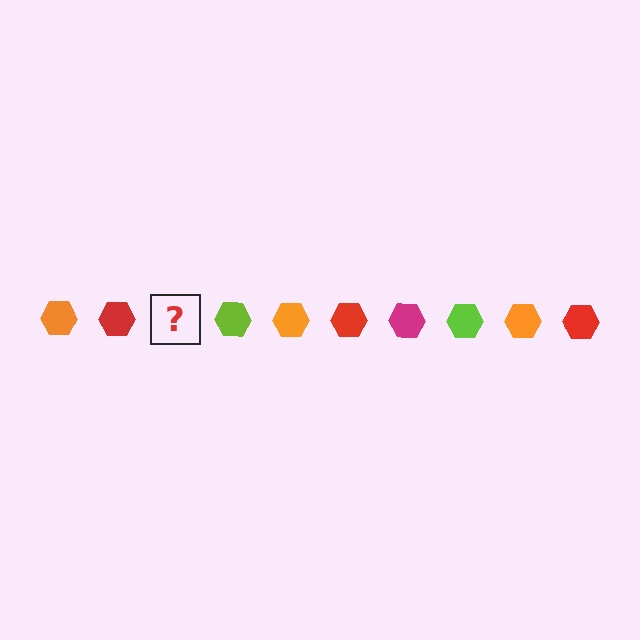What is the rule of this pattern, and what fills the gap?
The rule is that the pattern cycles through orange, red, magenta, lime hexagons. The gap should be filled with a magenta hexagon.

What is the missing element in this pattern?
The missing element is a magenta hexagon.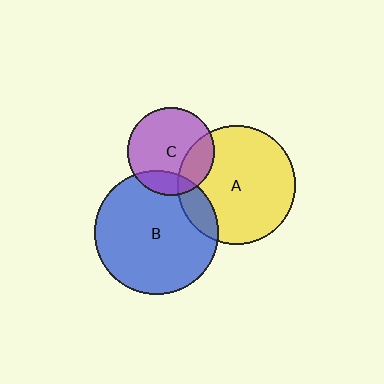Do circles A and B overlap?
Yes.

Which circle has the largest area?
Circle B (blue).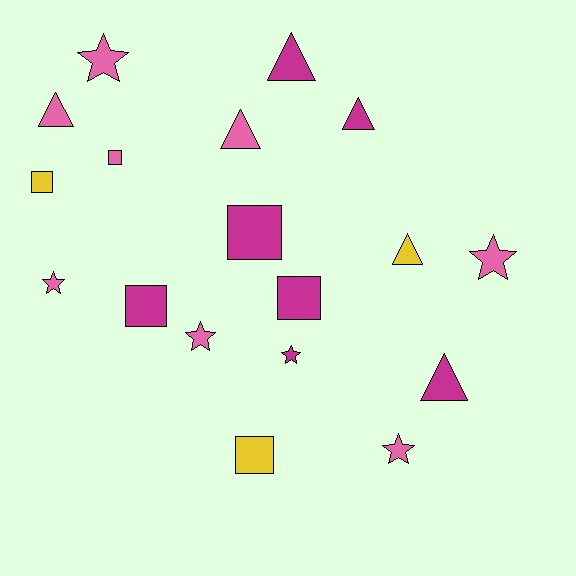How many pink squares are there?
There is 1 pink square.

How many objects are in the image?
There are 18 objects.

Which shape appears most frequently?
Square, with 6 objects.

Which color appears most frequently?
Pink, with 8 objects.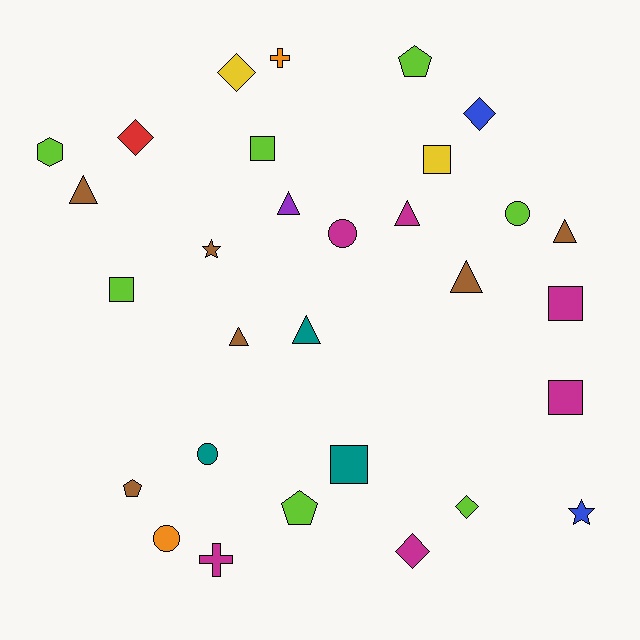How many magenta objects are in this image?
There are 6 magenta objects.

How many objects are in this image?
There are 30 objects.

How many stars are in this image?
There are 2 stars.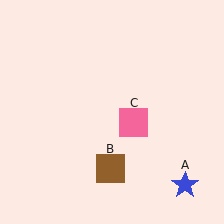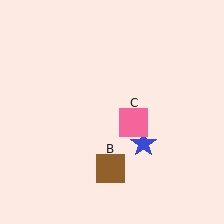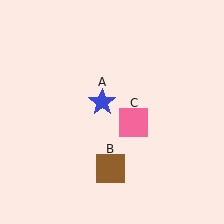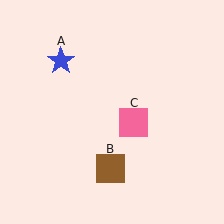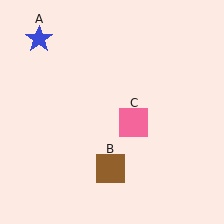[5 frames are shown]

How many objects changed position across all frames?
1 object changed position: blue star (object A).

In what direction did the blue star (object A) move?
The blue star (object A) moved up and to the left.